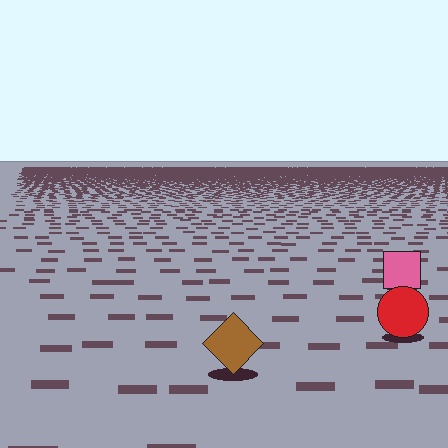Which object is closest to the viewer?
The brown diamond is closest. The texture marks near it are larger and more spread out.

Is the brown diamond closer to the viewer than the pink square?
Yes. The brown diamond is closer — you can tell from the texture gradient: the ground texture is coarser near it.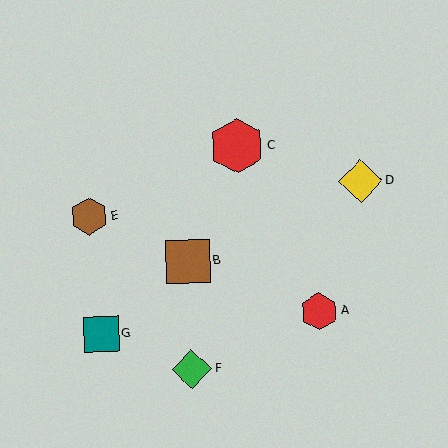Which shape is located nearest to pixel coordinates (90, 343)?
The teal square (labeled G) at (101, 334) is nearest to that location.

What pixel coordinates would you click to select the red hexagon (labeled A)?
Click at (319, 312) to select the red hexagon A.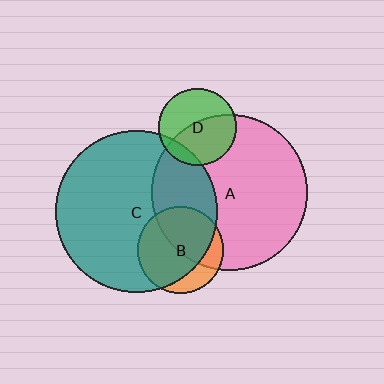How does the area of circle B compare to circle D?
Approximately 1.3 times.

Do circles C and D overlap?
Yes.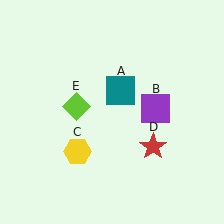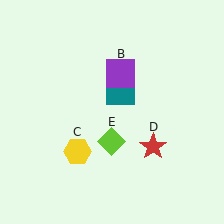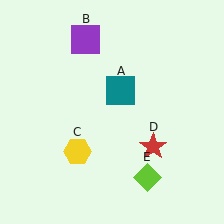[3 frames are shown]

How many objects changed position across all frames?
2 objects changed position: purple square (object B), lime diamond (object E).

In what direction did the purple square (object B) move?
The purple square (object B) moved up and to the left.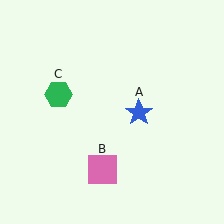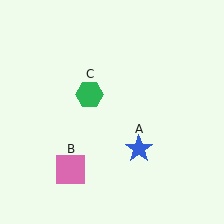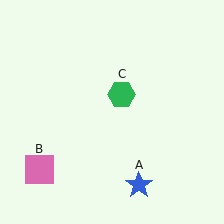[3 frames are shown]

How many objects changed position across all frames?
3 objects changed position: blue star (object A), pink square (object B), green hexagon (object C).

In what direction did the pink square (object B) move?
The pink square (object B) moved left.